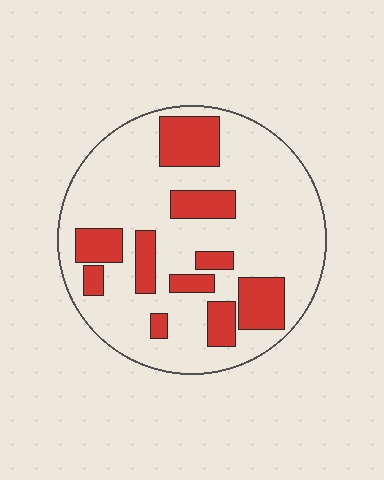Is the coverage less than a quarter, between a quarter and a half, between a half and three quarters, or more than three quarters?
Between a quarter and a half.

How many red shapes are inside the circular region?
10.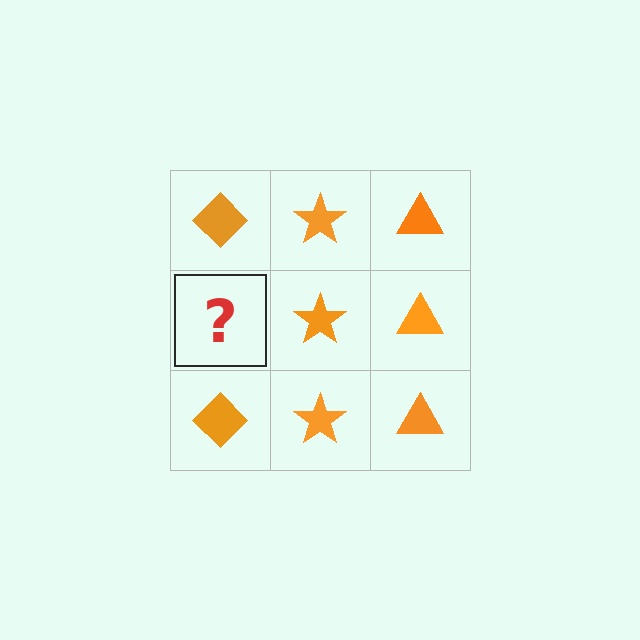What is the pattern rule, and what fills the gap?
The rule is that each column has a consistent shape. The gap should be filled with an orange diamond.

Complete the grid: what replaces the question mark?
The question mark should be replaced with an orange diamond.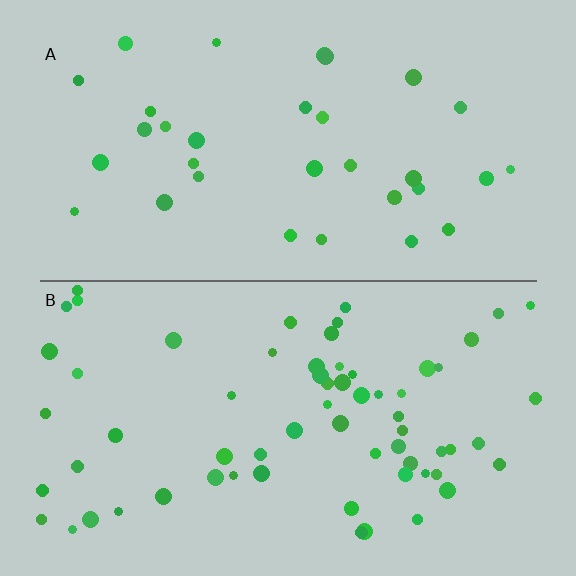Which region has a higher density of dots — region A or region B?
B (the bottom).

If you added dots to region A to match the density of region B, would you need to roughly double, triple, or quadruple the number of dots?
Approximately double.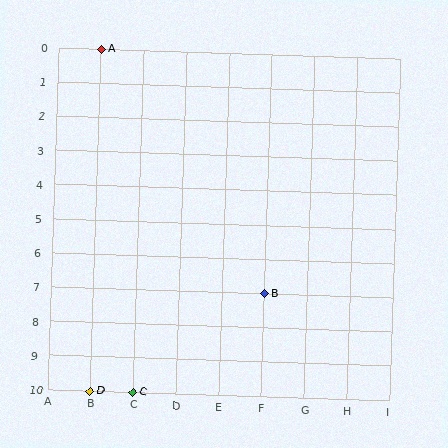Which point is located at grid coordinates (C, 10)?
Point C is at (C, 10).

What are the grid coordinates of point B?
Point B is at grid coordinates (F, 7).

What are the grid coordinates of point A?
Point A is at grid coordinates (B, 0).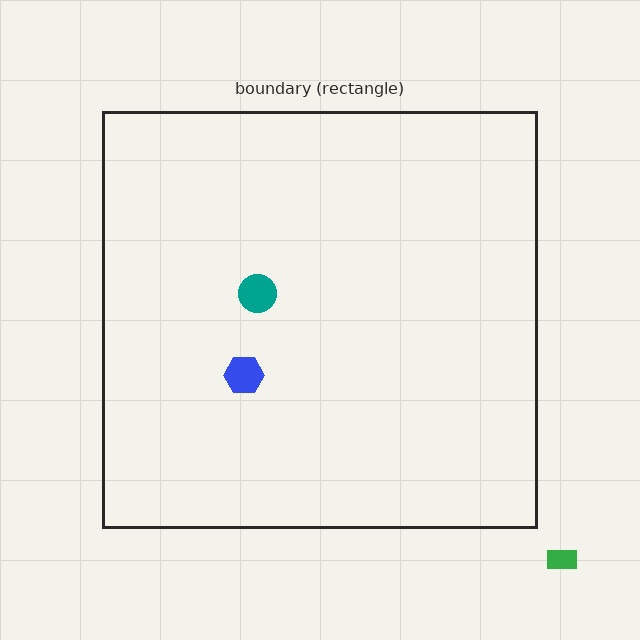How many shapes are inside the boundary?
2 inside, 1 outside.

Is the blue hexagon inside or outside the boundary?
Inside.